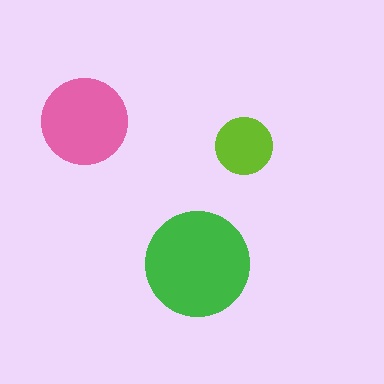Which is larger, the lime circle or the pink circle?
The pink one.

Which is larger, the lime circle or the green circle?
The green one.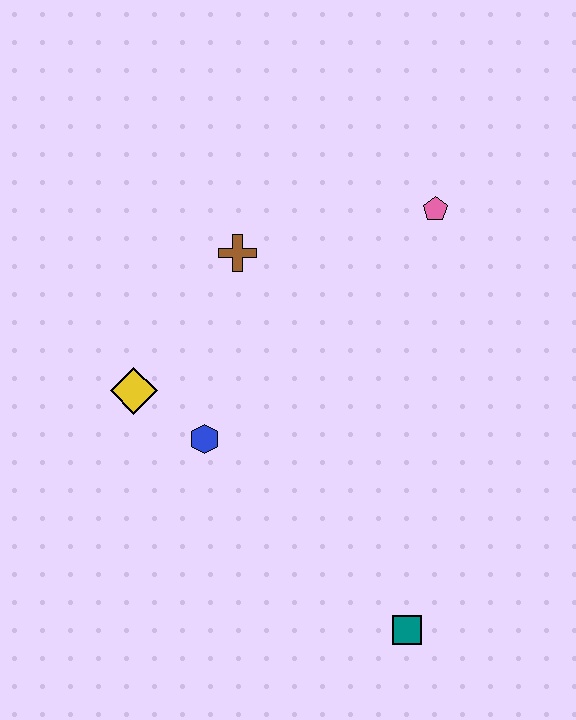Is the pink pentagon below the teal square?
No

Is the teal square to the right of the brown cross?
Yes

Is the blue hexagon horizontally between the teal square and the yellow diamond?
Yes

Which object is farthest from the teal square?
The pink pentagon is farthest from the teal square.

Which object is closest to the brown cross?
The yellow diamond is closest to the brown cross.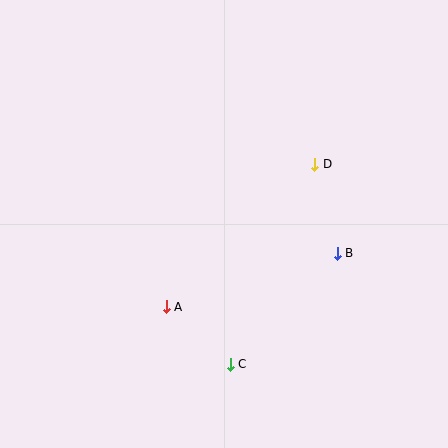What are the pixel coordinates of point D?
Point D is at (315, 164).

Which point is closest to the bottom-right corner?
Point B is closest to the bottom-right corner.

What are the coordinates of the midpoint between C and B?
The midpoint between C and B is at (284, 309).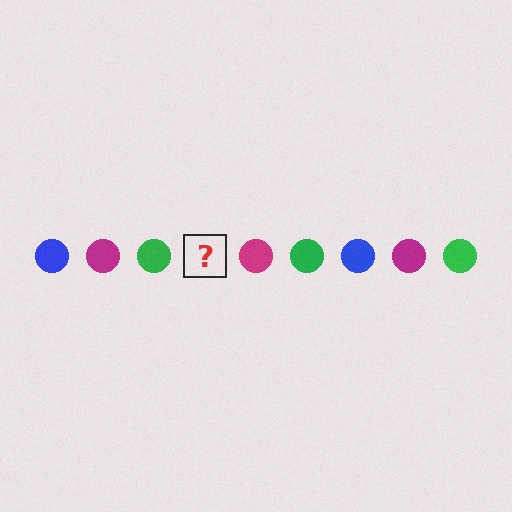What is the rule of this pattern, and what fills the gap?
The rule is that the pattern cycles through blue, magenta, green circles. The gap should be filled with a blue circle.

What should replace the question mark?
The question mark should be replaced with a blue circle.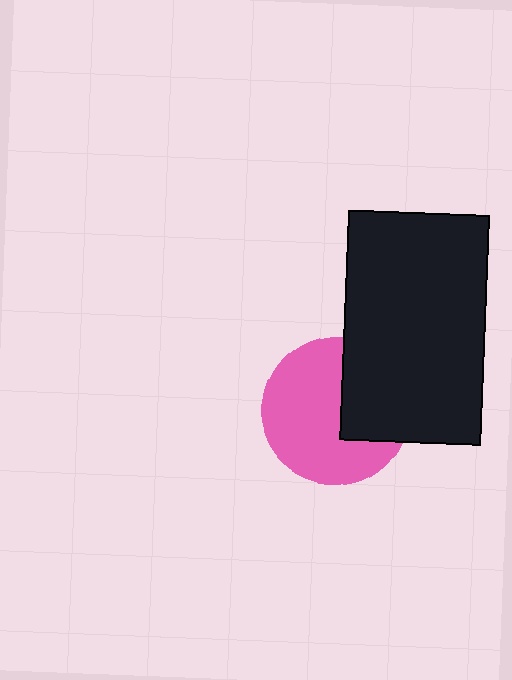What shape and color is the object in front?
The object in front is a black rectangle.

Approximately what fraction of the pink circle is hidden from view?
Roughly 34% of the pink circle is hidden behind the black rectangle.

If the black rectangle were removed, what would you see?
You would see the complete pink circle.